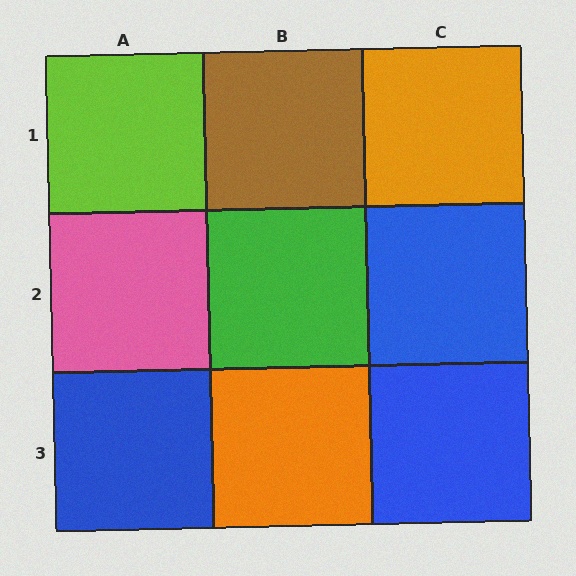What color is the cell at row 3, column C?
Blue.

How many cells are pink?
1 cell is pink.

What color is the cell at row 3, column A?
Blue.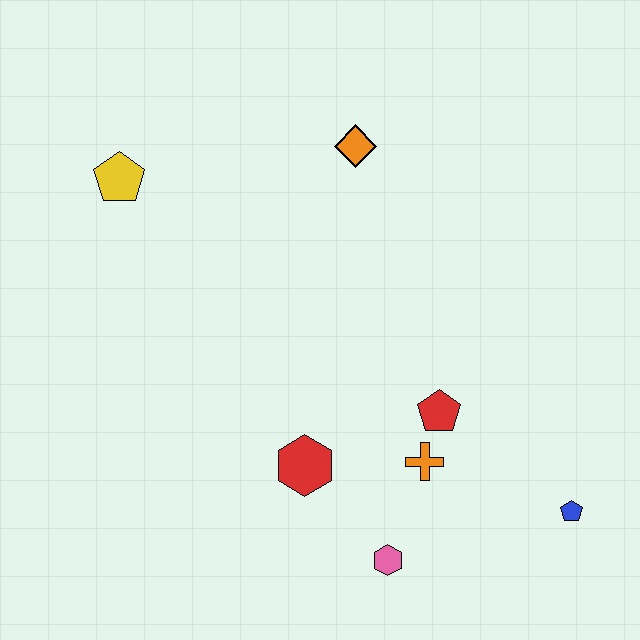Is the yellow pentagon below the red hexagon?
No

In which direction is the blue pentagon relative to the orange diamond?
The blue pentagon is below the orange diamond.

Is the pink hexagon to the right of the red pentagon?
No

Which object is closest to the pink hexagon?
The orange cross is closest to the pink hexagon.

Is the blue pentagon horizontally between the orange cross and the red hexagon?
No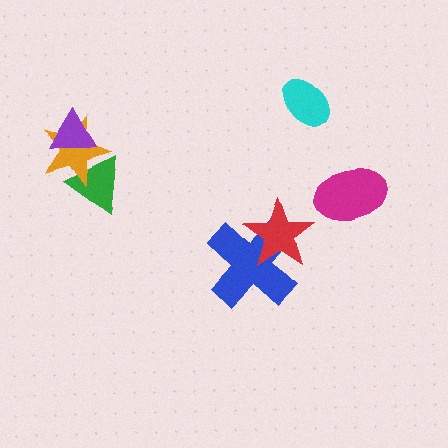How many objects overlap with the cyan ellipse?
0 objects overlap with the cyan ellipse.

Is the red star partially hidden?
No, no other shape covers it.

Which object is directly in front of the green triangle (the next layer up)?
The orange star is directly in front of the green triangle.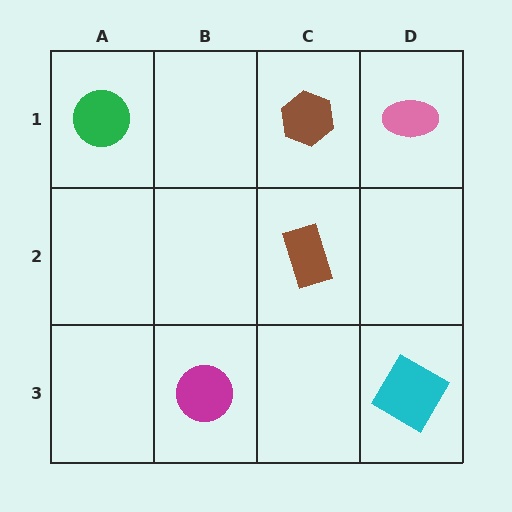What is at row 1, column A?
A green circle.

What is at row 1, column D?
A pink ellipse.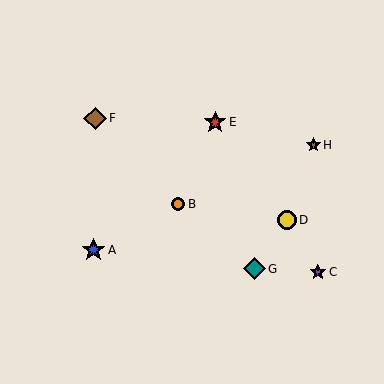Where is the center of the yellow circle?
The center of the yellow circle is at (287, 220).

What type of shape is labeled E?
Shape E is a red star.